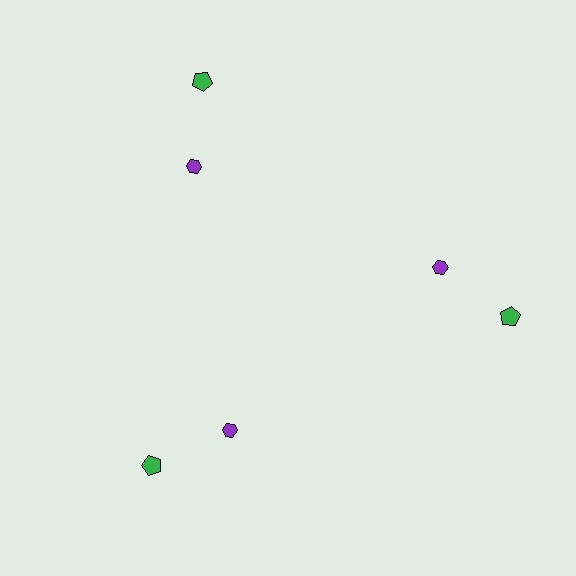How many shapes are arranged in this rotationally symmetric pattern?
There are 6 shapes, arranged in 3 groups of 2.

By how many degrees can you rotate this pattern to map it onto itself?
The pattern maps onto itself every 120 degrees of rotation.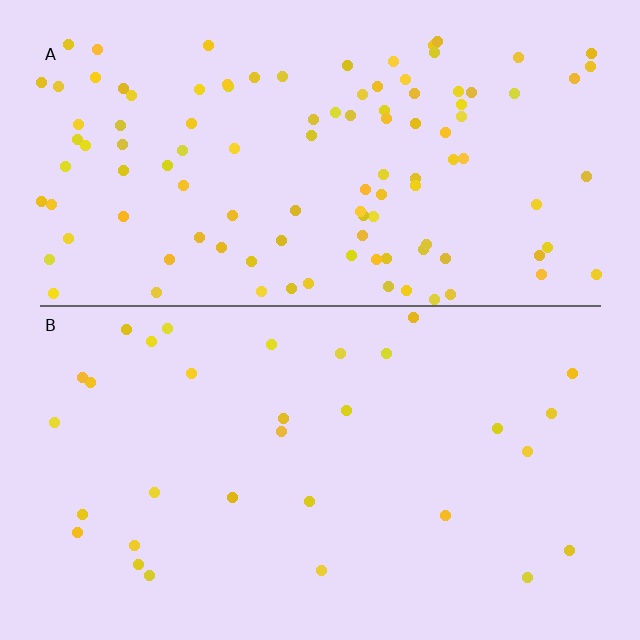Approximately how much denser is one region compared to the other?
Approximately 3.5× — region A over region B.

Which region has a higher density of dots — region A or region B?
A (the top).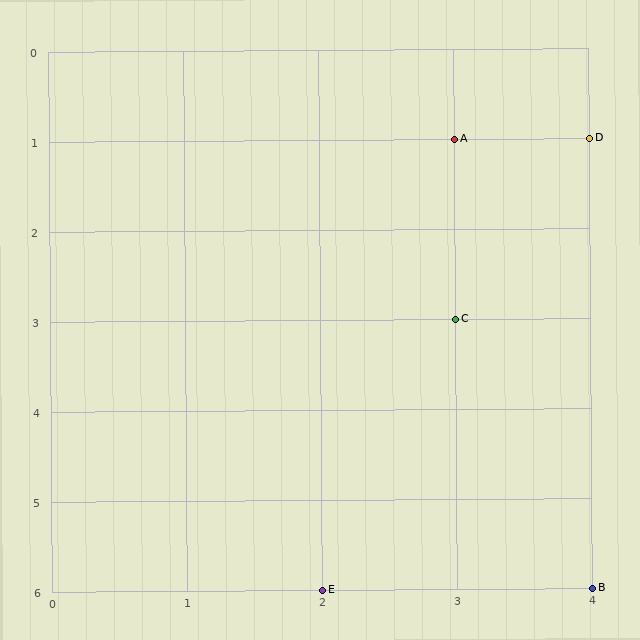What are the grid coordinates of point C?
Point C is at grid coordinates (3, 3).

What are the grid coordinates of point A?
Point A is at grid coordinates (3, 1).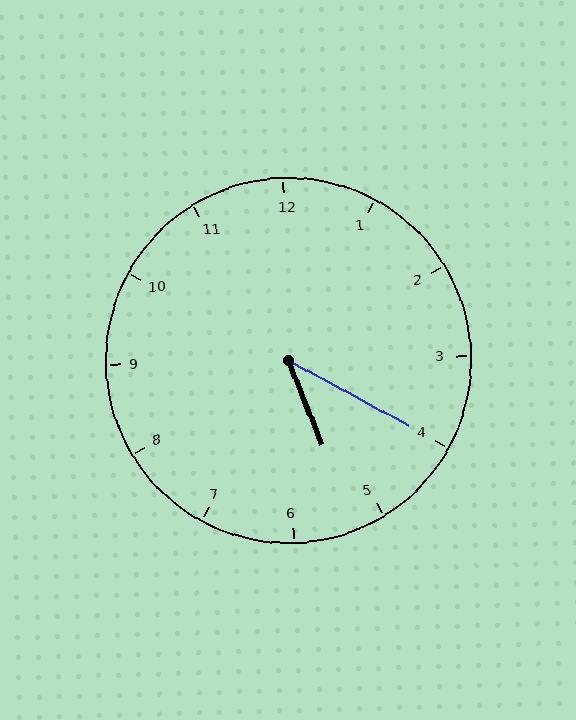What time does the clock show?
5:20.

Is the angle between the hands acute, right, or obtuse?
It is acute.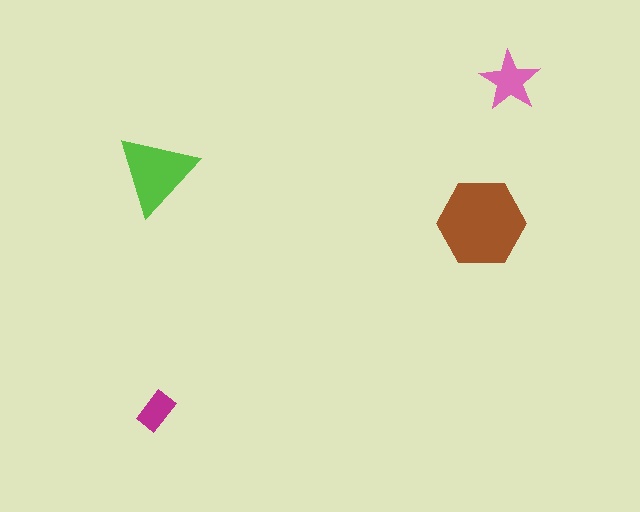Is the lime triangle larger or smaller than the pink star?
Larger.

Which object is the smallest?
The magenta rectangle.